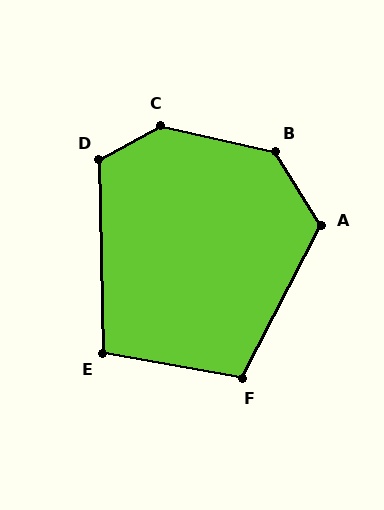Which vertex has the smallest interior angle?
E, at approximately 101 degrees.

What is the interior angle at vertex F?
Approximately 108 degrees (obtuse).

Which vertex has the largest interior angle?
C, at approximately 138 degrees.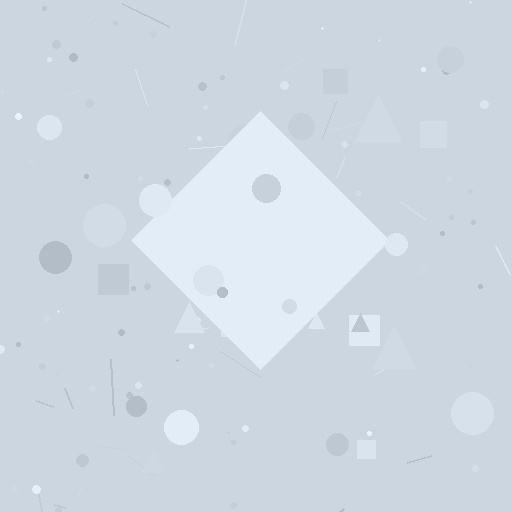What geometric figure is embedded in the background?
A diamond is embedded in the background.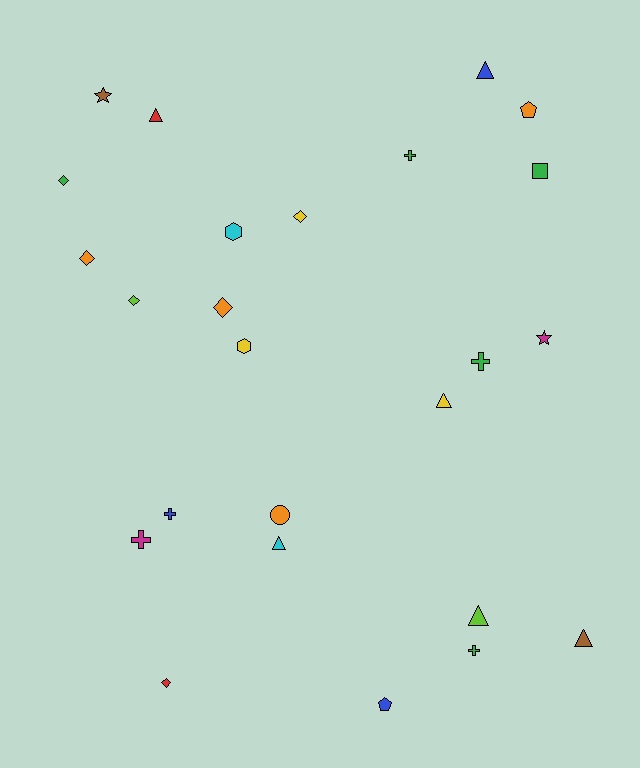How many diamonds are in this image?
There are 6 diamonds.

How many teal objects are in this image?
There are no teal objects.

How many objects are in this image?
There are 25 objects.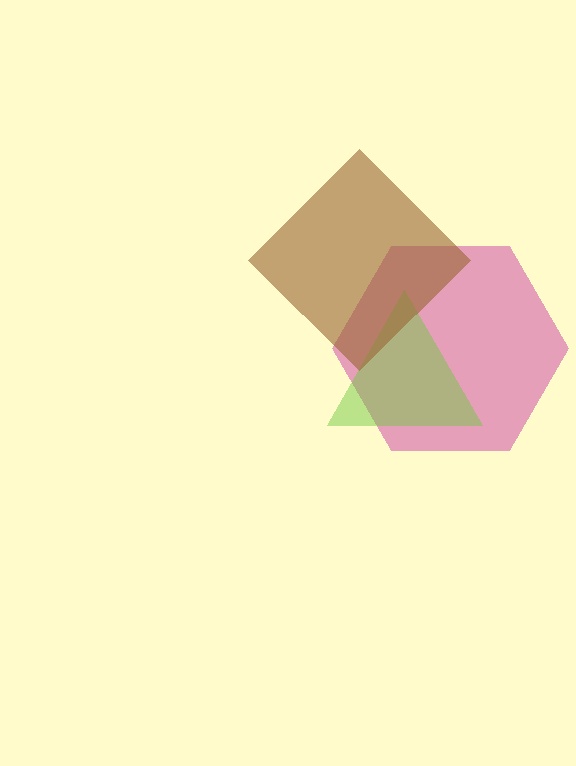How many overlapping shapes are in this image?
There are 3 overlapping shapes in the image.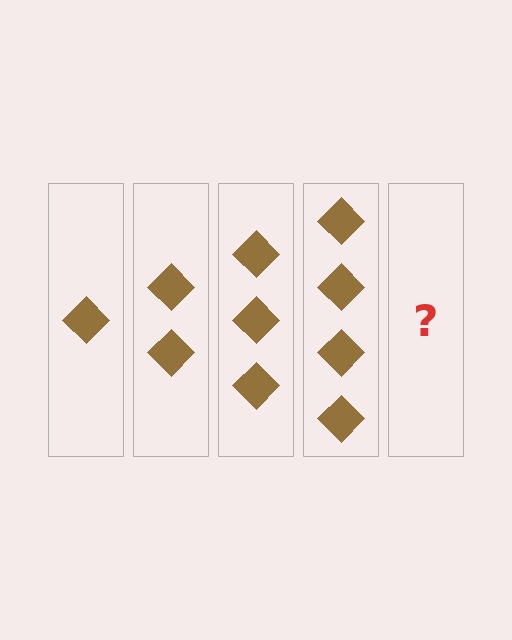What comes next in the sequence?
The next element should be 5 diamonds.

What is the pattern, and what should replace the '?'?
The pattern is that each step adds one more diamond. The '?' should be 5 diamonds.